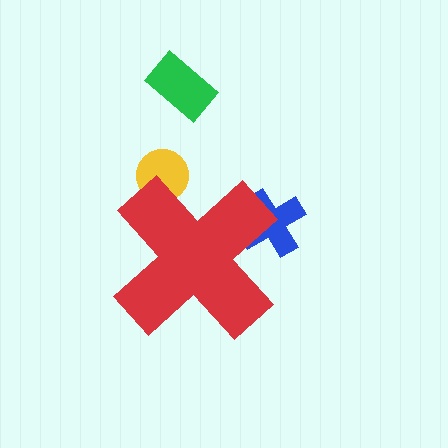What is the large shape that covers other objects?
A red cross.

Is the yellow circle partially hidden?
Yes, the yellow circle is partially hidden behind the red cross.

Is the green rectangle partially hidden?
No, the green rectangle is fully visible.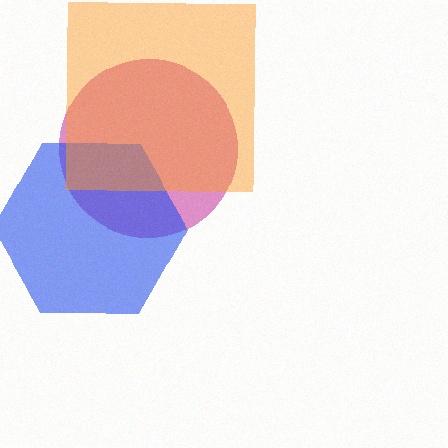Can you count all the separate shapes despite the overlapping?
Yes, there are 3 separate shapes.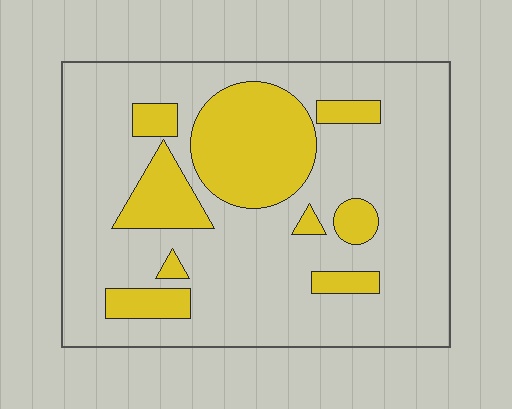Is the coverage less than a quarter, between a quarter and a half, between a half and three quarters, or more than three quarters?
Less than a quarter.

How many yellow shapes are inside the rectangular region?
9.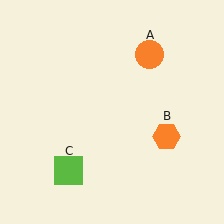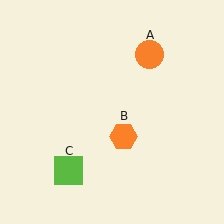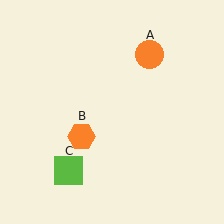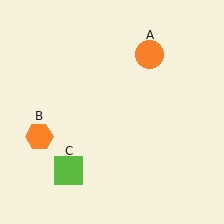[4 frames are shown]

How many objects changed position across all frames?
1 object changed position: orange hexagon (object B).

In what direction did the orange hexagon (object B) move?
The orange hexagon (object B) moved left.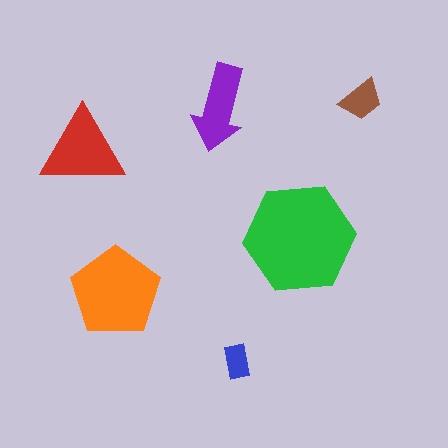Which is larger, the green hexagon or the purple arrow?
The green hexagon.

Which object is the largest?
The green hexagon.